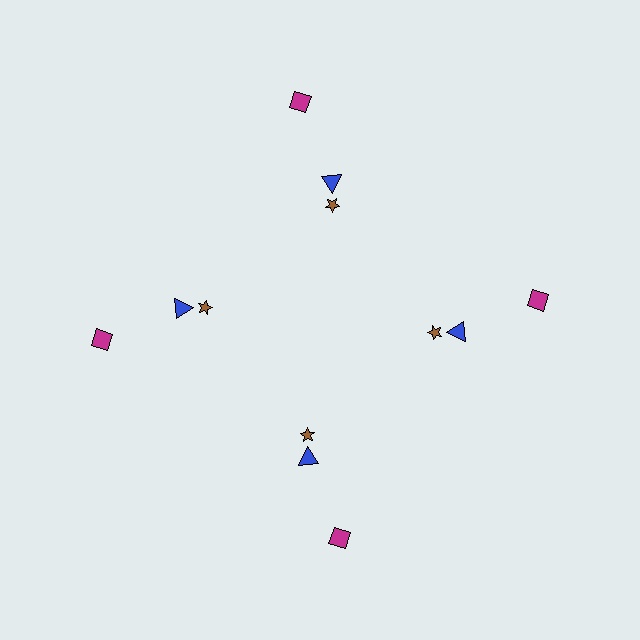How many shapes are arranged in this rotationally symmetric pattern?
There are 12 shapes, arranged in 4 groups of 3.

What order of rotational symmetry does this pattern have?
This pattern has 4-fold rotational symmetry.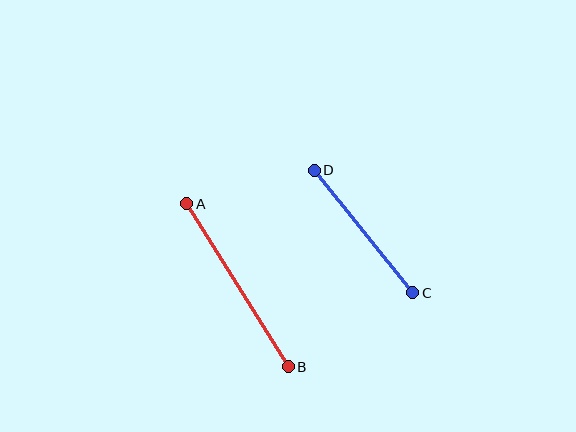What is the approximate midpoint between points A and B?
The midpoint is at approximately (237, 285) pixels.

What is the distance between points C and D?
The distance is approximately 157 pixels.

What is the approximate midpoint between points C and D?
The midpoint is at approximately (363, 232) pixels.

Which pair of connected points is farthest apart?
Points A and B are farthest apart.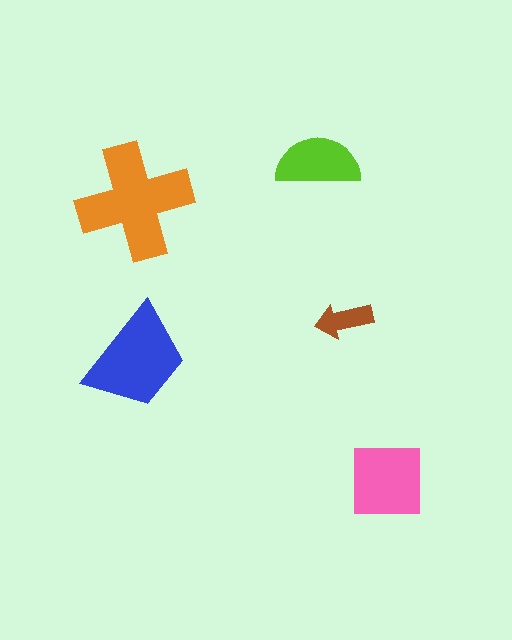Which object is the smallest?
The brown arrow.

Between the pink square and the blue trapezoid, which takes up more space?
The blue trapezoid.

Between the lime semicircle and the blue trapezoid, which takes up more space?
The blue trapezoid.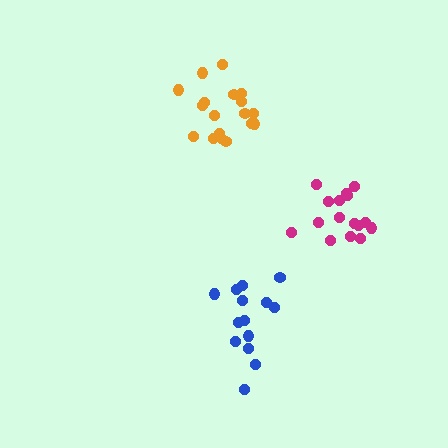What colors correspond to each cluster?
The clusters are colored: blue, orange, magenta.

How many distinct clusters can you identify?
There are 3 distinct clusters.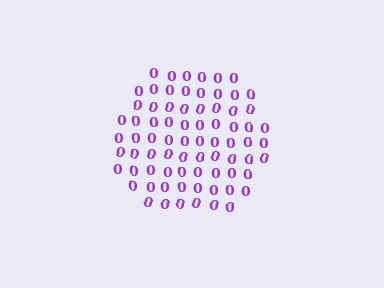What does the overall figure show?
The overall figure shows a hexagon.